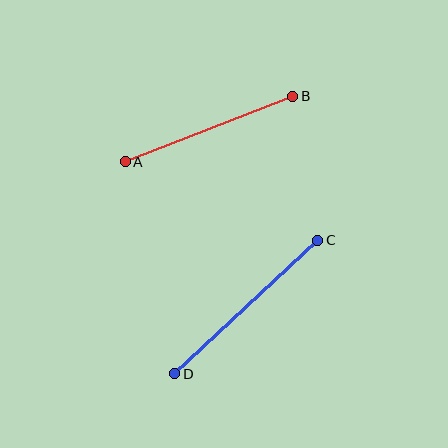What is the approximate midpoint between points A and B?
The midpoint is at approximately (209, 129) pixels.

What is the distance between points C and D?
The distance is approximately 196 pixels.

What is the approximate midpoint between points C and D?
The midpoint is at approximately (246, 307) pixels.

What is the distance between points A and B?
The distance is approximately 180 pixels.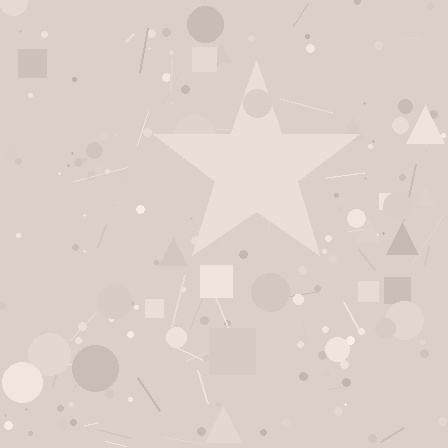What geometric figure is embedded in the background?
A star is embedded in the background.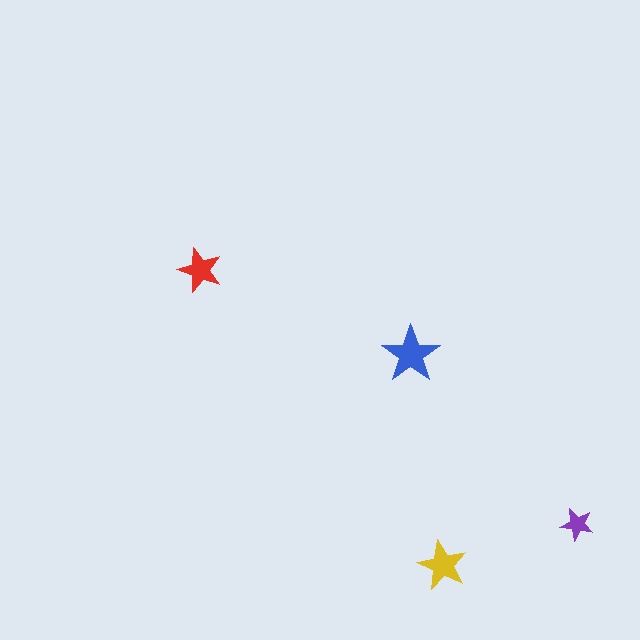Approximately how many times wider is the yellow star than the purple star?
About 1.5 times wider.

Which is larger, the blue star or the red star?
The blue one.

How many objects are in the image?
There are 4 objects in the image.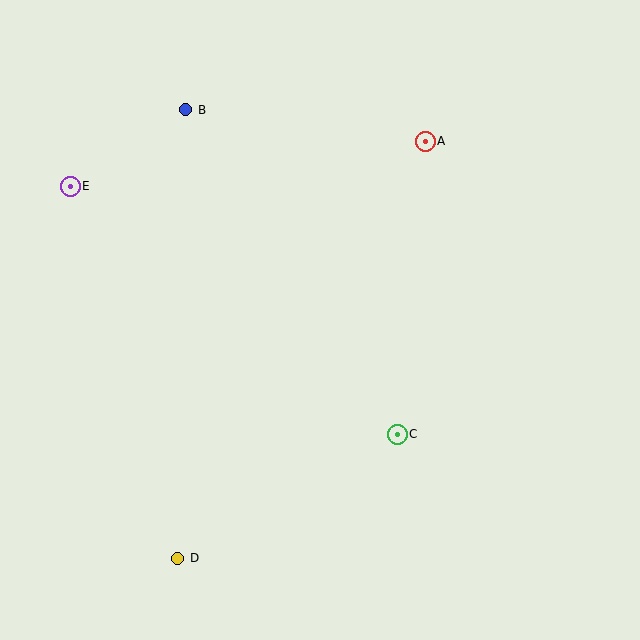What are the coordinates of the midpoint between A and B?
The midpoint between A and B is at (306, 126).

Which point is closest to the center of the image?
Point C at (397, 434) is closest to the center.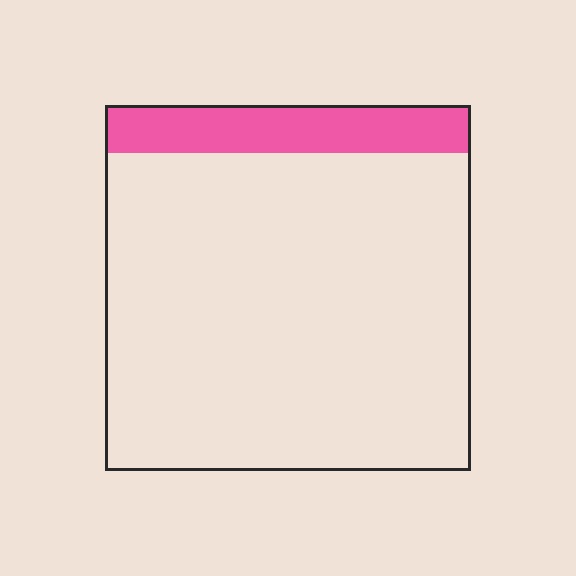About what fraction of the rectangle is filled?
About one eighth (1/8).